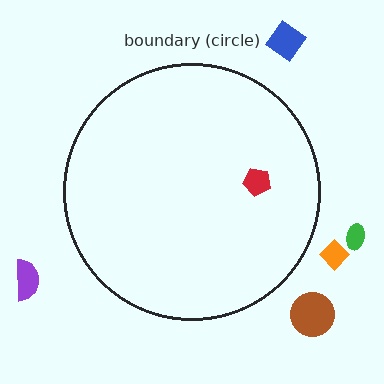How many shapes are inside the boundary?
1 inside, 5 outside.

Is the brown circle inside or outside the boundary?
Outside.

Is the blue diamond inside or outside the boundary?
Outside.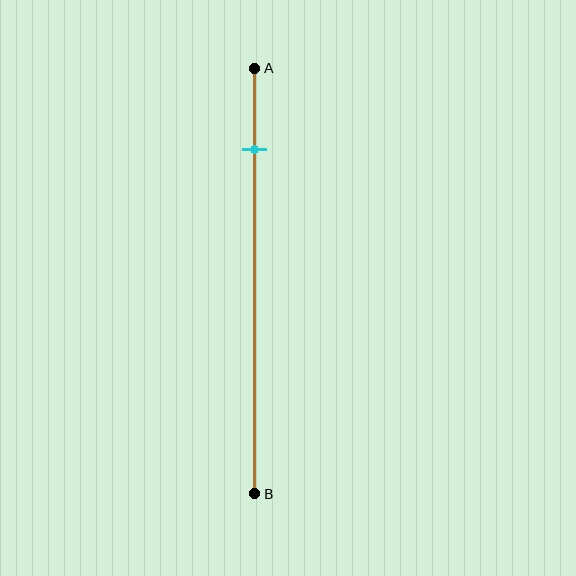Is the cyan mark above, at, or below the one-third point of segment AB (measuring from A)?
The cyan mark is above the one-third point of segment AB.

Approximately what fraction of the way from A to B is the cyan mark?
The cyan mark is approximately 20% of the way from A to B.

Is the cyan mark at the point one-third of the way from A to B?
No, the mark is at about 20% from A, not at the 33% one-third point.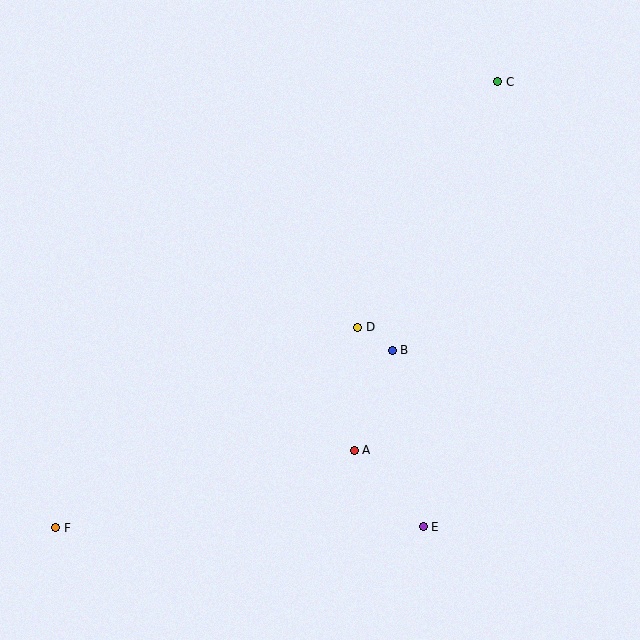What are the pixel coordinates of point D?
Point D is at (358, 327).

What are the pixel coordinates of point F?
Point F is at (56, 528).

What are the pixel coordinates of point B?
Point B is at (392, 350).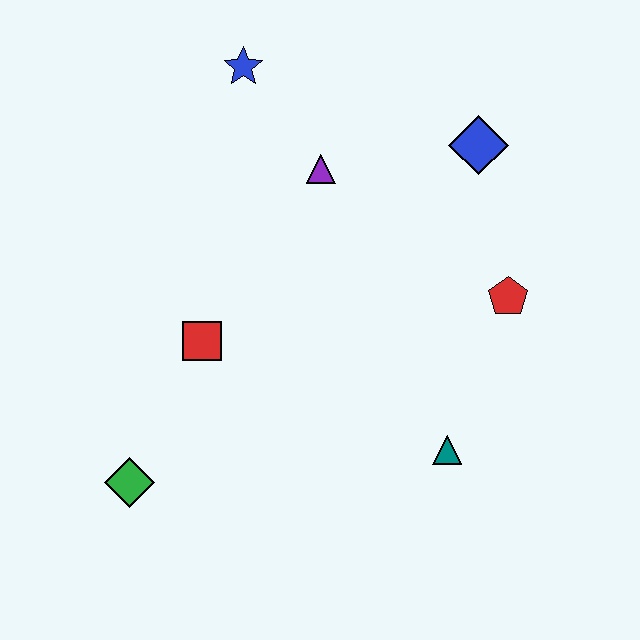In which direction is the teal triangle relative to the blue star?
The teal triangle is below the blue star.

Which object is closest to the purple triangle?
The blue star is closest to the purple triangle.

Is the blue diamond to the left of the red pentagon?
Yes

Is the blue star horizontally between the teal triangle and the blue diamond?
No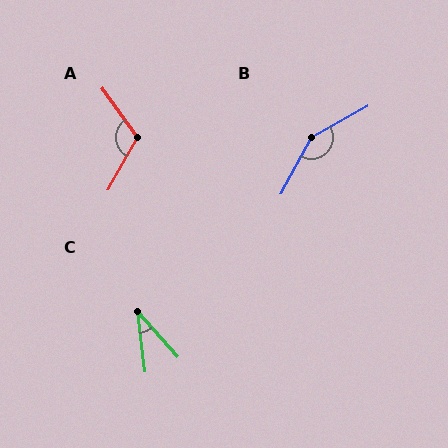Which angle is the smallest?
C, at approximately 35 degrees.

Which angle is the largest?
B, at approximately 148 degrees.